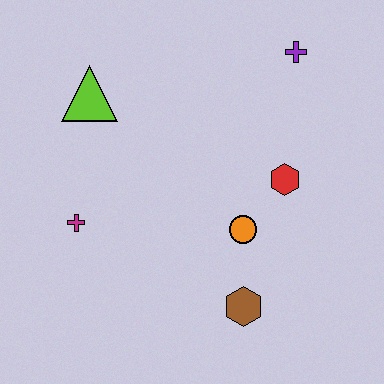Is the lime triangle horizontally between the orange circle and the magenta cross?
Yes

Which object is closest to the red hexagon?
The orange circle is closest to the red hexagon.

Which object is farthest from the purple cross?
The magenta cross is farthest from the purple cross.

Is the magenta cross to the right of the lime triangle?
No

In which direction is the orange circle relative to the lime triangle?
The orange circle is to the right of the lime triangle.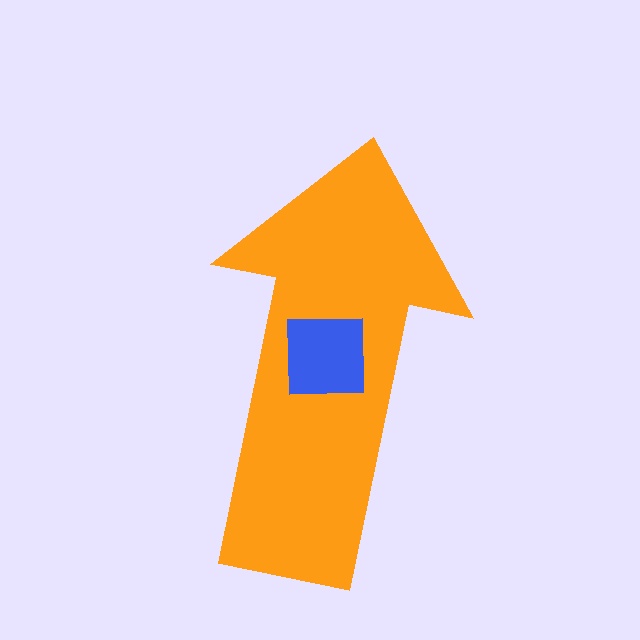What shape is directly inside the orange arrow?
The blue square.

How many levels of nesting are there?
2.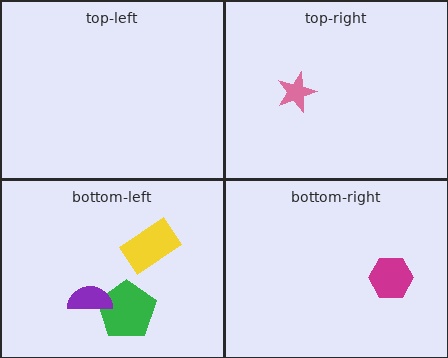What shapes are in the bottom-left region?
The green pentagon, the yellow rectangle, the purple semicircle.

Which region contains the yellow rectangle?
The bottom-left region.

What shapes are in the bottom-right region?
The magenta hexagon.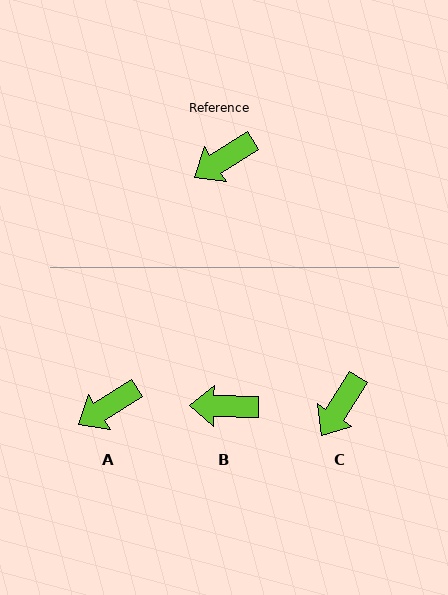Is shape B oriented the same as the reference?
No, it is off by about 33 degrees.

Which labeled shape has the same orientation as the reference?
A.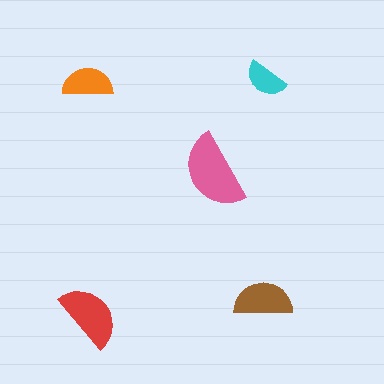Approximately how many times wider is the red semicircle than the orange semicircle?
About 1.5 times wider.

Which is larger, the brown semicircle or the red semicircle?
The red one.